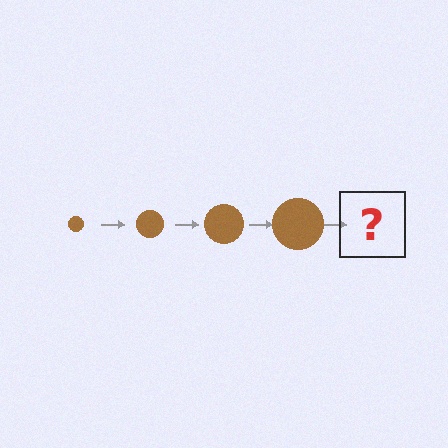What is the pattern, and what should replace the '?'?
The pattern is that the circle gets progressively larger each step. The '?' should be a brown circle, larger than the previous one.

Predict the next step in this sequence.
The next step is a brown circle, larger than the previous one.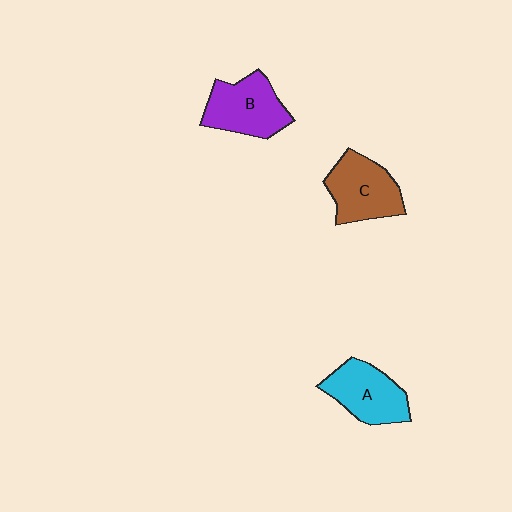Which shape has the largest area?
Shape B (purple).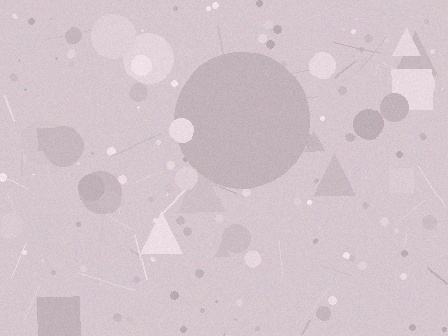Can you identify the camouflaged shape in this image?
The camouflaged shape is a circle.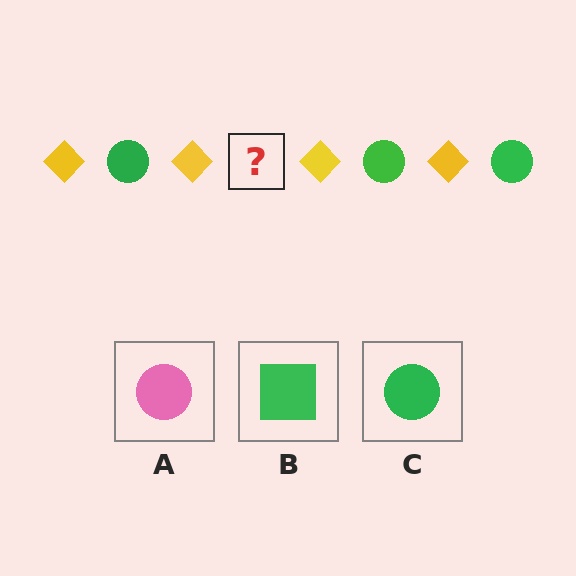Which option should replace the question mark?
Option C.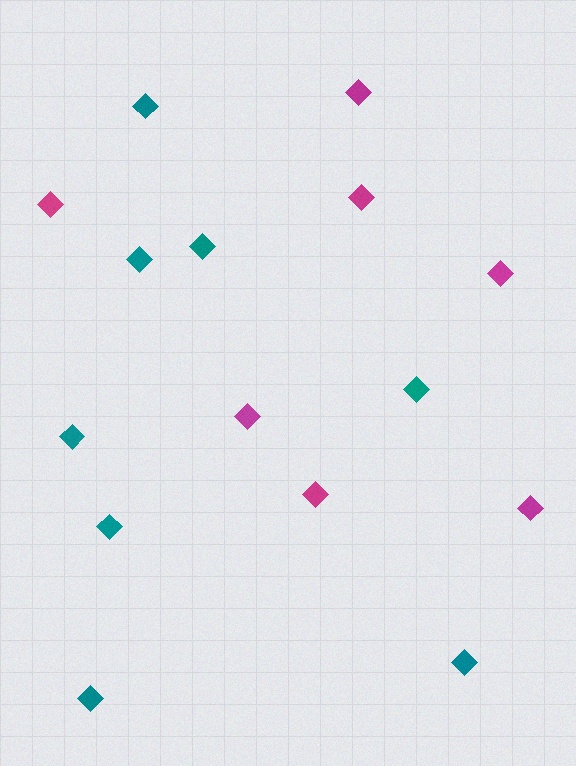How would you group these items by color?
There are 2 groups: one group of magenta diamonds (7) and one group of teal diamonds (8).